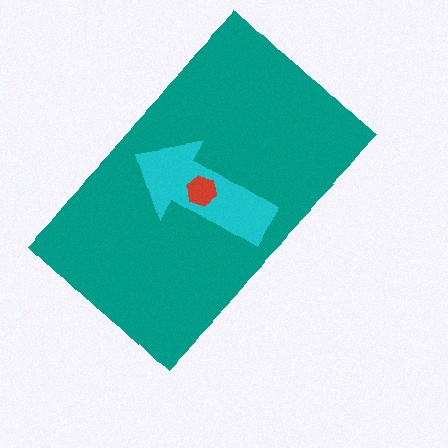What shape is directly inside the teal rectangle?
The cyan arrow.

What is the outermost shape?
The teal rectangle.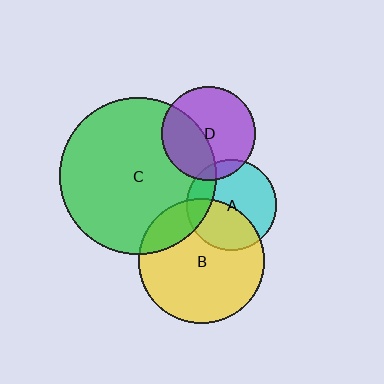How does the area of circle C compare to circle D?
Approximately 2.8 times.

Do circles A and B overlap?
Yes.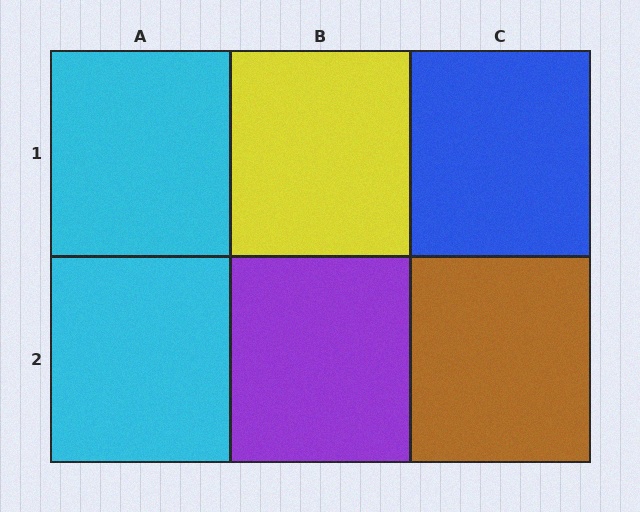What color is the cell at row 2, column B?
Purple.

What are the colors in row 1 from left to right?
Cyan, yellow, blue.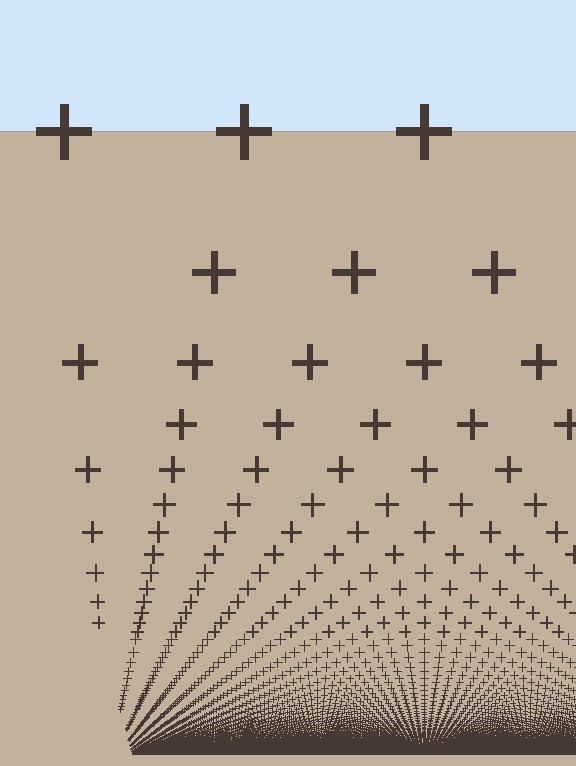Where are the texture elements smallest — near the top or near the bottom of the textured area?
Near the bottom.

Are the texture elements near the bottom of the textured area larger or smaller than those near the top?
Smaller. The gradient is inverted — elements near the bottom are smaller and denser.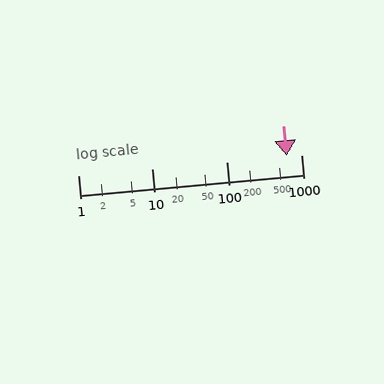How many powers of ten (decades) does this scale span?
The scale spans 3 decades, from 1 to 1000.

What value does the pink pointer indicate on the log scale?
The pointer indicates approximately 630.